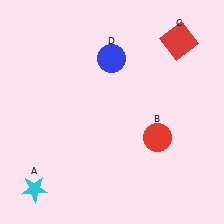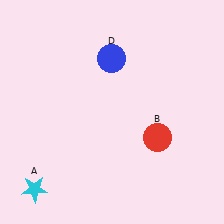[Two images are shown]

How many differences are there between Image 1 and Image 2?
There is 1 difference between the two images.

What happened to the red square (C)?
The red square (C) was removed in Image 2. It was in the top-right area of Image 1.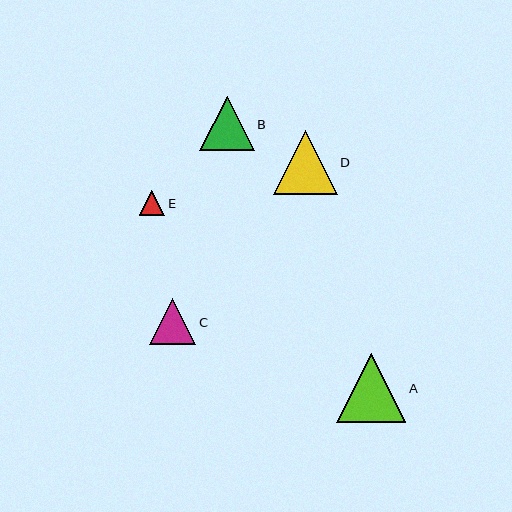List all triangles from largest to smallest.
From largest to smallest: A, D, B, C, E.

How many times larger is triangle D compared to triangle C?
Triangle D is approximately 1.4 times the size of triangle C.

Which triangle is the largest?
Triangle A is the largest with a size of approximately 69 pixels.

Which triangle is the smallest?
Triangle E is the smallest with a size of approximately 25 pixels.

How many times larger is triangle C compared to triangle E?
Triangle C is approximately 1.8 times the size of triangle E.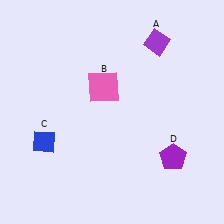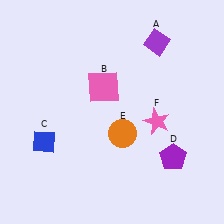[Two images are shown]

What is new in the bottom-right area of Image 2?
An orange circle (E) was added in the bottom-right area of Image 2.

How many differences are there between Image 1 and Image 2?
There are 2 differences between the two images.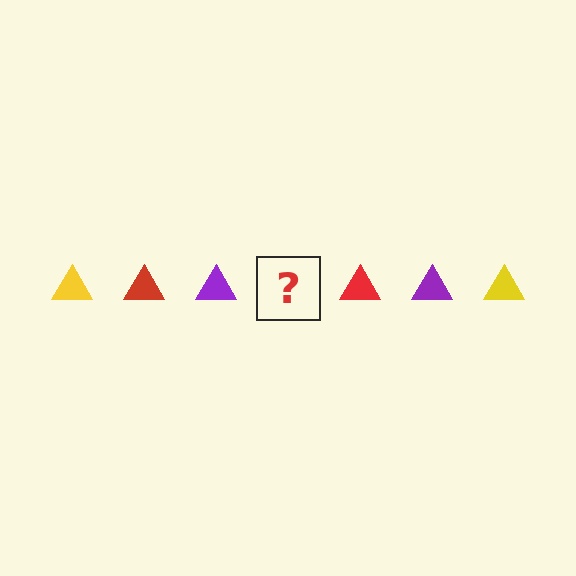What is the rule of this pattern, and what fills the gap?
The rule is that the pattern cycles through yellow, red, purple triangles. The gap should be filled with a yellow triangle.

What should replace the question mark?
The question mark should be replaced with a yellow triangle.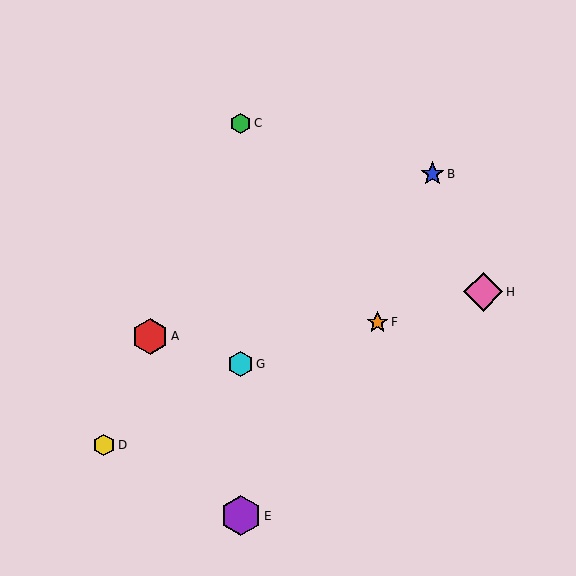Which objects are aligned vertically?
Objects C, E, G are aligned vertically.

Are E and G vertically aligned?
Yes, both are at x≈241.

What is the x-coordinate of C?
Object C is at x≈241.